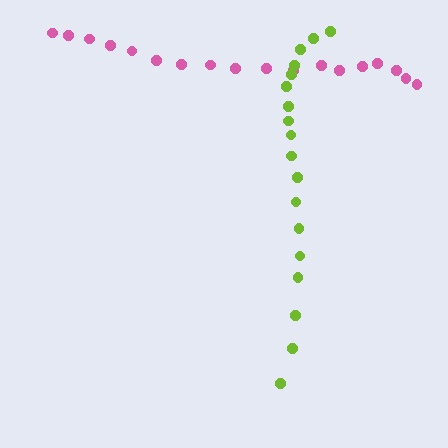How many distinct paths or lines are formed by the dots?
There are 2 distinct paths.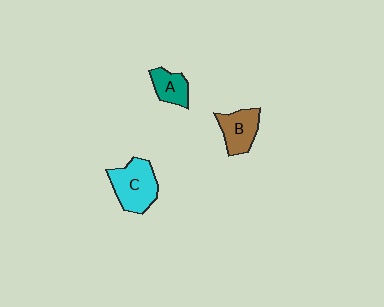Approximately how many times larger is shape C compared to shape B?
Approximately 1.4 times.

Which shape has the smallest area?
Shape A (teal).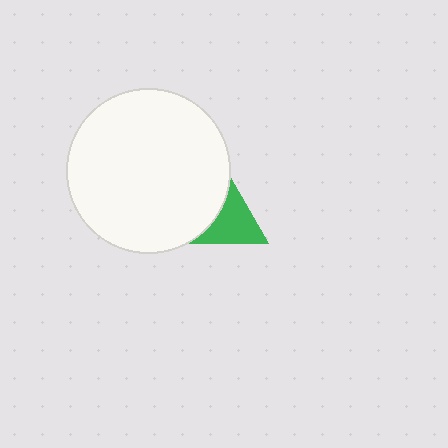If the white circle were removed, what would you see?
You would see the complete green triangle.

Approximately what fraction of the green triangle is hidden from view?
Roughly 67% of the green triangle is hidden behind the white circle.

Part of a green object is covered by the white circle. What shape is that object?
It is a triangle.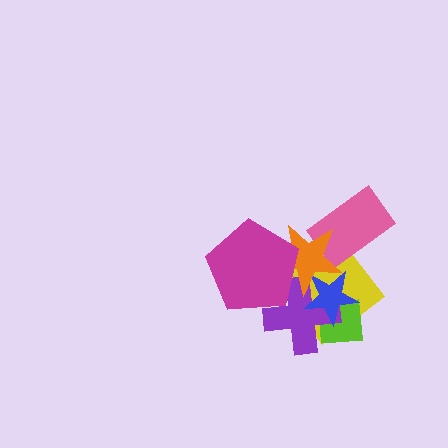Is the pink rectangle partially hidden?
Yes, it is partially covered by another shape.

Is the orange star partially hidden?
Yes, it is partially covered by another shape.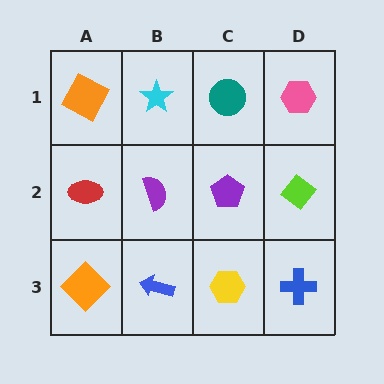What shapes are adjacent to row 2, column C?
A teal circle (row 1, column C), a yellow hexagon (row 3, column C), a purple semicircle (row 2, column B), a lime diamond (row 2, column D).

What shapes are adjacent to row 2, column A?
An orange square (row 1, column A), an orange diamond (row 3, column A), a purple semicircle (row 2, column B).